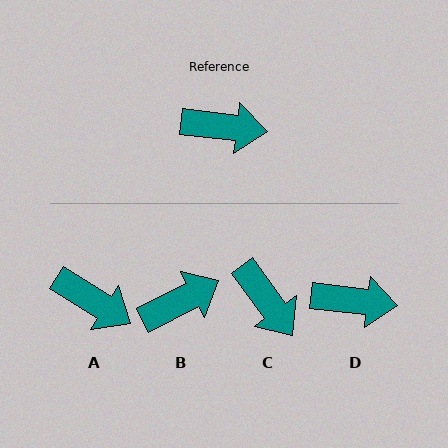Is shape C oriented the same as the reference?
No, it is off by about 48 degrees.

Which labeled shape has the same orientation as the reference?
D.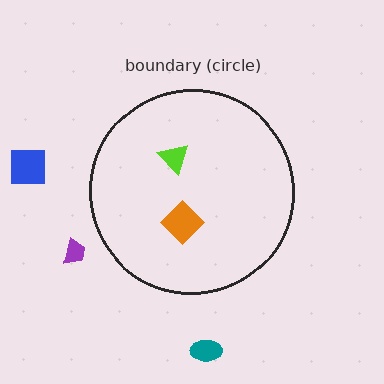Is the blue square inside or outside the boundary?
Outside.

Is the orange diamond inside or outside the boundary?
Inside.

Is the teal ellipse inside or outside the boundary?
Outside.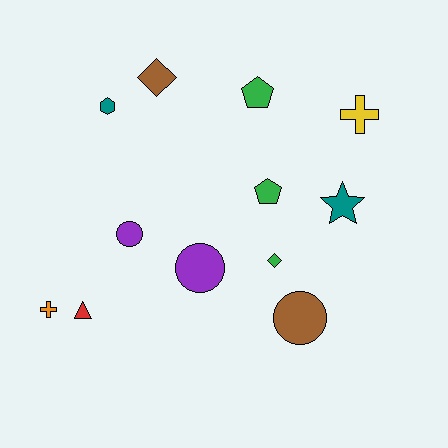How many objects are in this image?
There are 12 objects.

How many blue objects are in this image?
There are no blue objects.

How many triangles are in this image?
There is 1 triangle.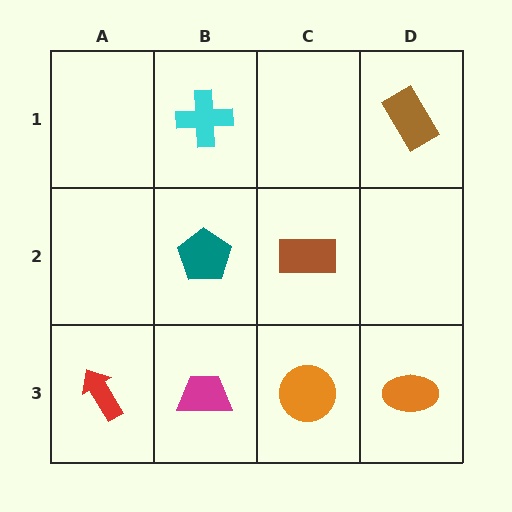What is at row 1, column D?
A brown rectangle.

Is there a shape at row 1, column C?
No, that cell is empty.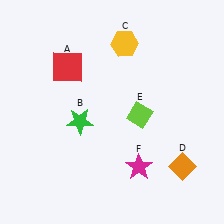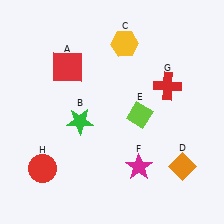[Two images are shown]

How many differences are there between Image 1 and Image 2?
There are 2 differences between the two images.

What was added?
A red cross (G), a red circle (H) were added in Image 2.